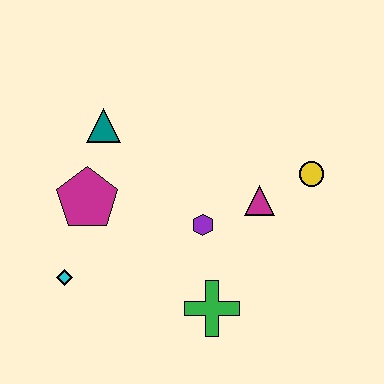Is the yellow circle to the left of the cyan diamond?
No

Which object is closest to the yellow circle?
The magenta triangle is closest to the yellow circle.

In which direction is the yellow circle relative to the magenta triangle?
The yellow circle is to the right of the magenta triangle.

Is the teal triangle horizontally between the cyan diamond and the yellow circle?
Yes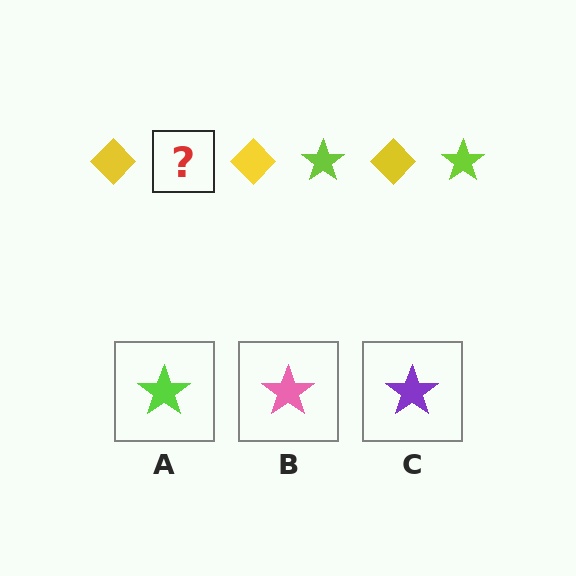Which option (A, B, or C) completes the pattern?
A.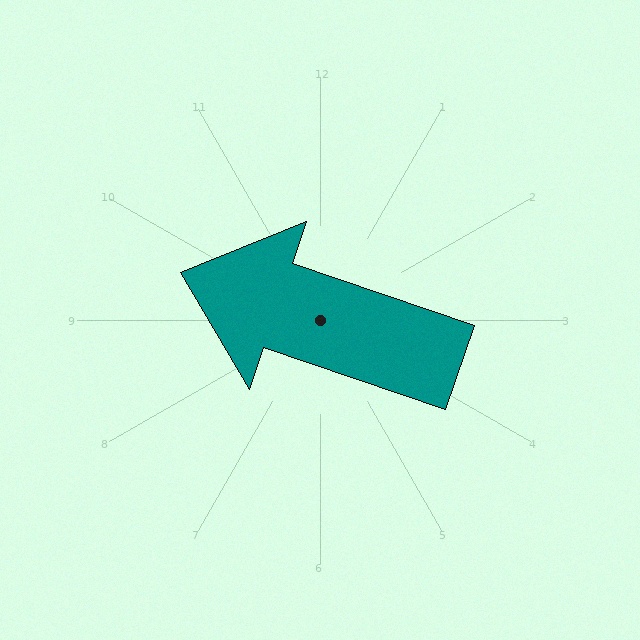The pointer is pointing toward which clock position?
Roughly 10 o'clock.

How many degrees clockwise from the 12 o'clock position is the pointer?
Approximately 289 degrees.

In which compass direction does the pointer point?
West.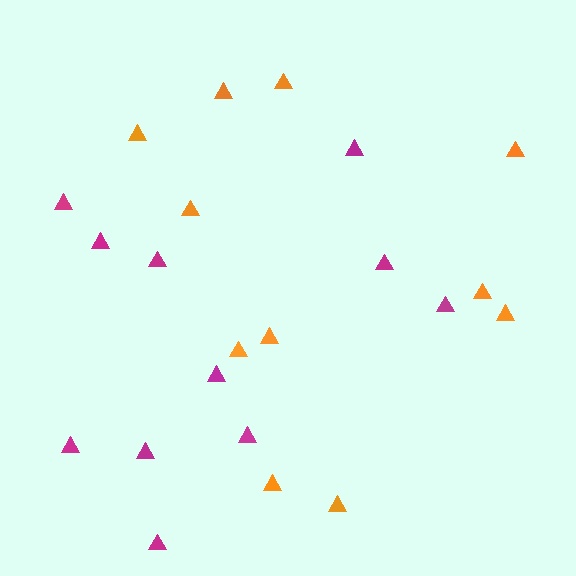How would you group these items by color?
There are 2 groups: one group of magenta triangles (11) and one group of orange triangles (11).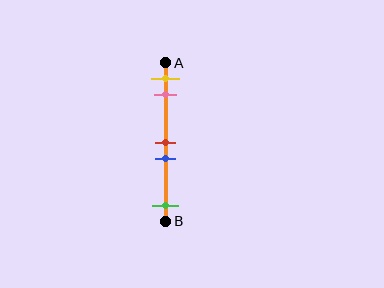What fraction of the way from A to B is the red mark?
The red mark is approximately 50% (0.5) of the way from A to B.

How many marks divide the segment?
There are 5 marks dividing the segment.